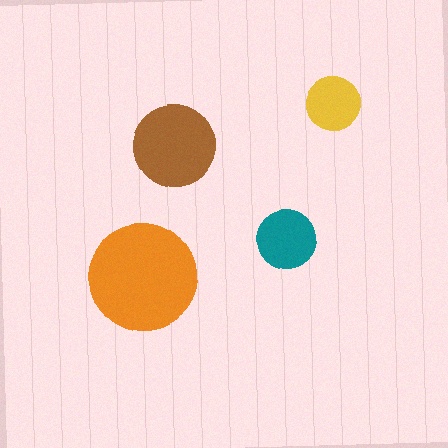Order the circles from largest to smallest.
the orange one, the brown one, the teal one, the yellow one.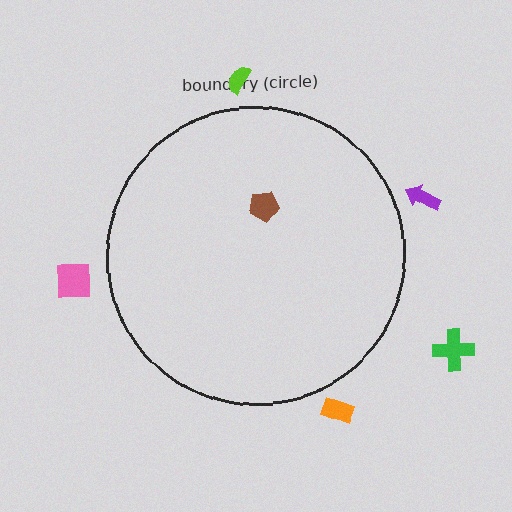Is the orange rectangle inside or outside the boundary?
Outside.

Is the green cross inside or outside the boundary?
Outside.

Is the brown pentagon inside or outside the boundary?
Inside.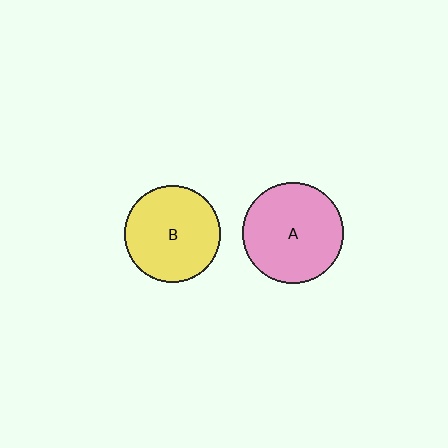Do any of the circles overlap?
No, none of the circles overlap.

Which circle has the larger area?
Circle A (pink).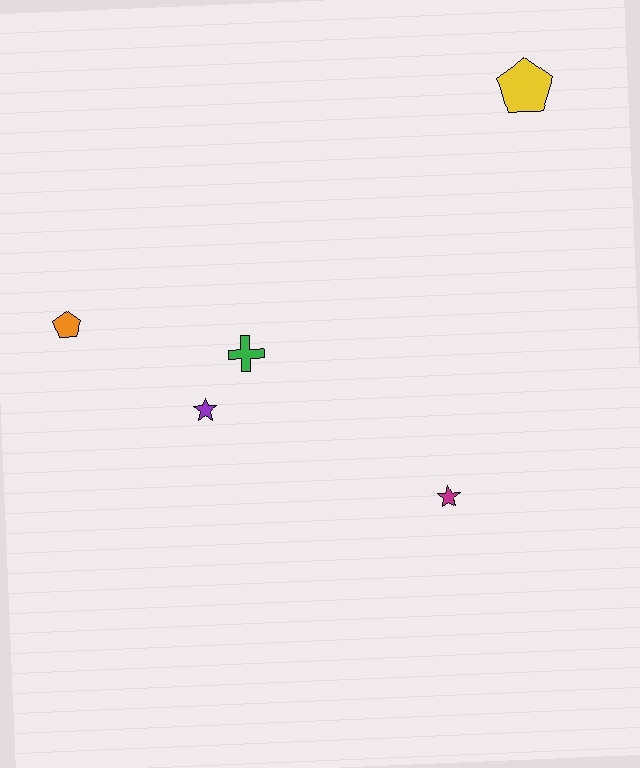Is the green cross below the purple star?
No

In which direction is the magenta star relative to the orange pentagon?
The magenta star is to the right of the orange pentagon.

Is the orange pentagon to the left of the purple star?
Yes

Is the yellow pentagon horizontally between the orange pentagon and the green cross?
No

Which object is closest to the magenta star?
The green cross is closest to the magenta star.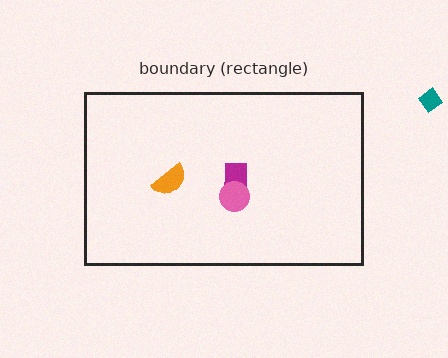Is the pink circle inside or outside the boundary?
Inside.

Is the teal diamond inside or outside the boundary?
Outside.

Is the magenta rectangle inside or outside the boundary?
Inside.